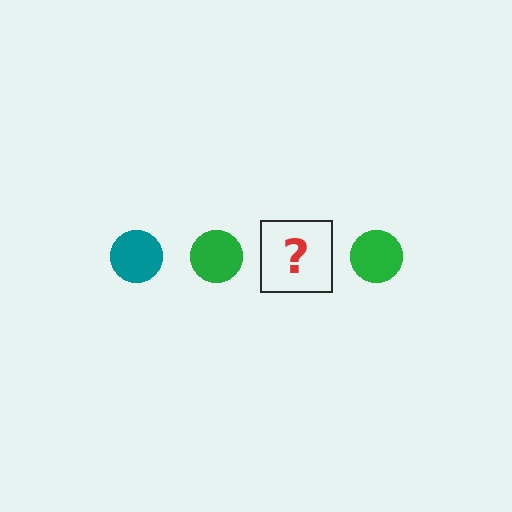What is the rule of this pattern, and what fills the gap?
The rule is that the pattern cycles through teal, green circles. The gap should be filled with a teal circle.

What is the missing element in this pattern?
The missing element is a teal circle.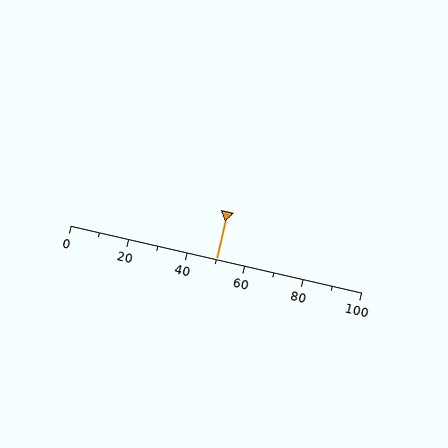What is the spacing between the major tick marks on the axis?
The major ticks are spaced 20 apart.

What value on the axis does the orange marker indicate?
The marker indicates approximately 50.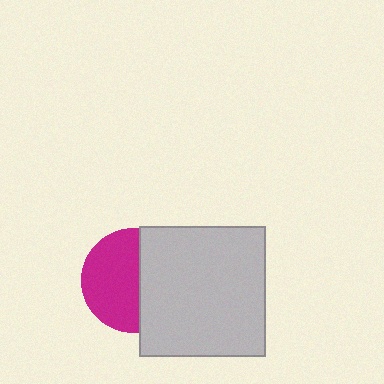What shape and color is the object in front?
The object in front is a light gray rectangle.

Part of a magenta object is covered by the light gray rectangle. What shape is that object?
It is a circle.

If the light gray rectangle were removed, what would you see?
You would see the complete magenta circle.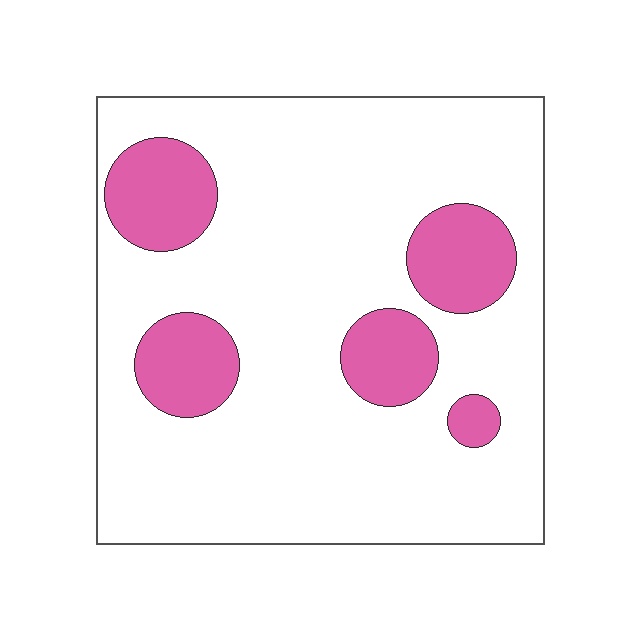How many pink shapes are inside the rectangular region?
5.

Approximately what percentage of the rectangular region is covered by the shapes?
Approximately 20%.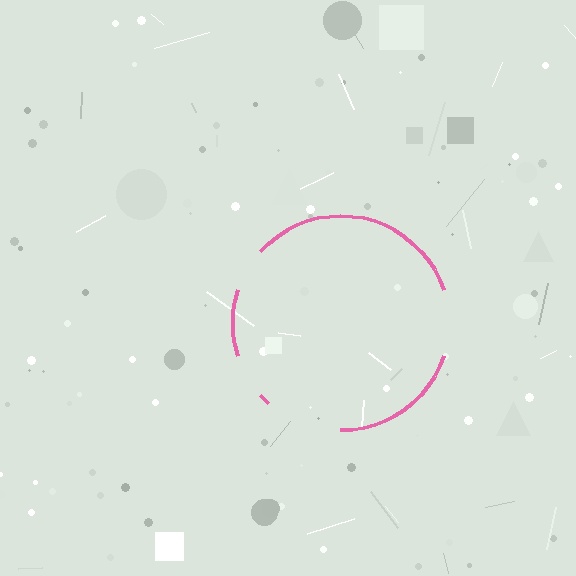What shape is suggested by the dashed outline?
The dashed outline suggests a circle.